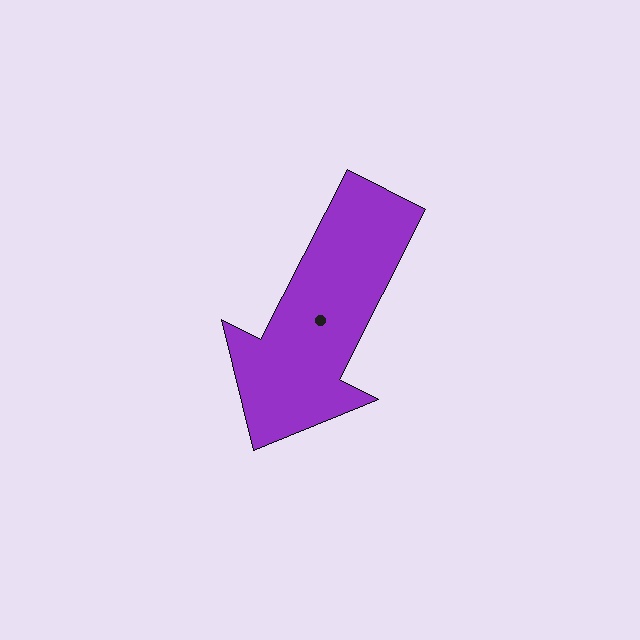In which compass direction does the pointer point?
Southwest.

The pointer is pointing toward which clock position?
Roughly 7 o'clock.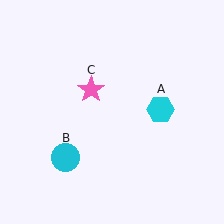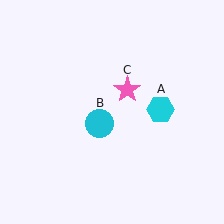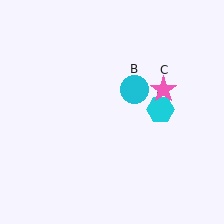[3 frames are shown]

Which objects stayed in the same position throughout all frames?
Cyan hexagon (object A) remained stationary.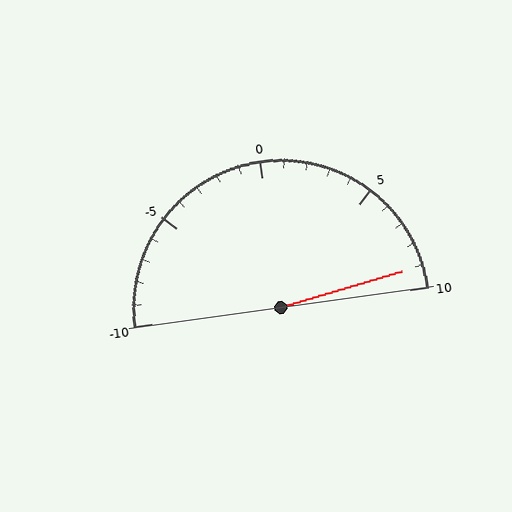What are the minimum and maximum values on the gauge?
The gauge ranges from -10 to 10.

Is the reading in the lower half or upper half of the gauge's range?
The reading is in the upper half of the range (-10 to 10).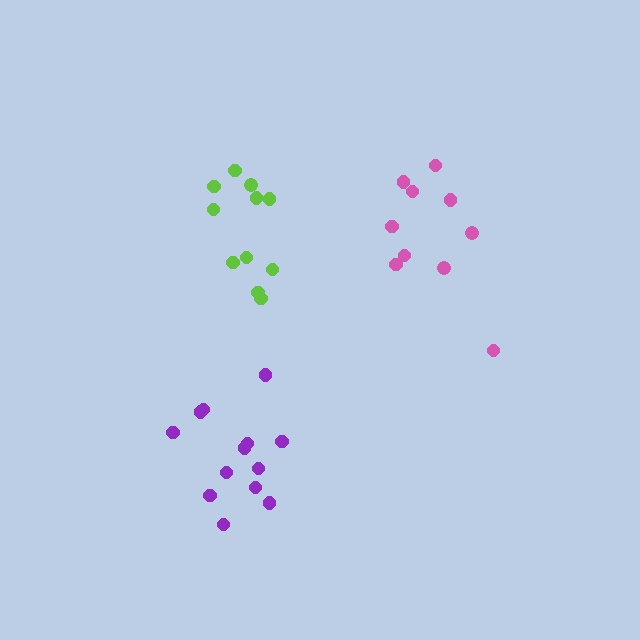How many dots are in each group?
Group 1: 11 dots, Group 2: 10 dots, Group 3: 14 dots (35 total).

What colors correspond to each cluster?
The clusters are colored: lime, pink, purple.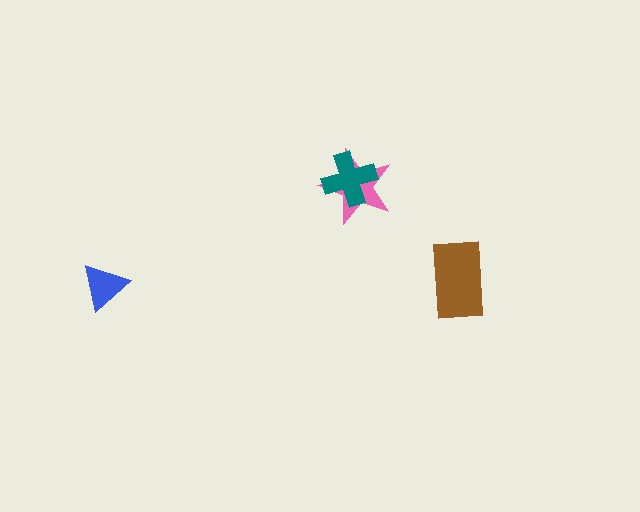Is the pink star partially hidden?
Yes, it is partially covered by another shape.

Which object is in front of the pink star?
The teal cross is in front of the pink star.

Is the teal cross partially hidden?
No, no other shape covers it.